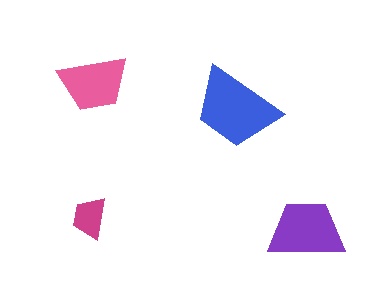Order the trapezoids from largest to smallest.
the blue one, the purple one, the pink one, the magenta one.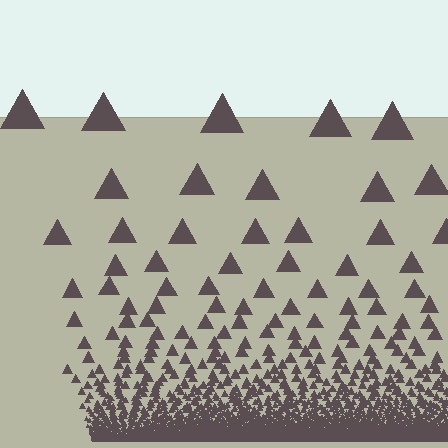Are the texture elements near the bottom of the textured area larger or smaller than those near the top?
Smaller. The gradient is inverted — elements near the bottom are smaller and denser.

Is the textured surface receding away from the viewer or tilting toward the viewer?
The surface appears to tilt toward the viewer. Texture elements get larger and sparser toward the top.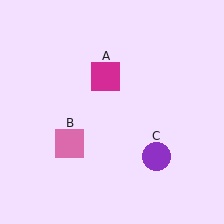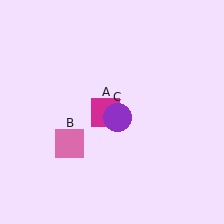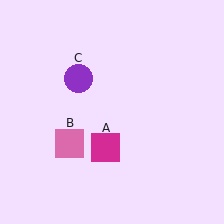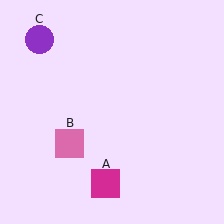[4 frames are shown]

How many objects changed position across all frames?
2 objects changed position: magenta square (object A), purple circle (object C).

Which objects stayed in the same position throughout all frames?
Pink square (object B) remained stationary.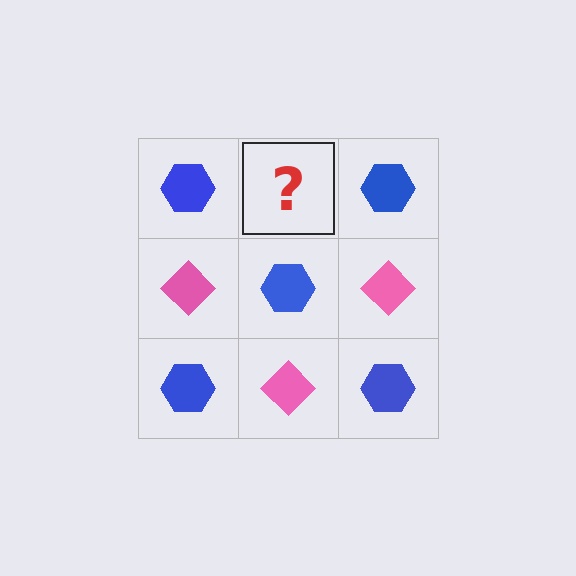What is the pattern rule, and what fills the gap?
The rule is that it alternates blue hexagon and pink diamond in a checkerboard pattern. The gap should be filled with a pink diamond.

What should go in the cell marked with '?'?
The missing cell should contain a pink diamond.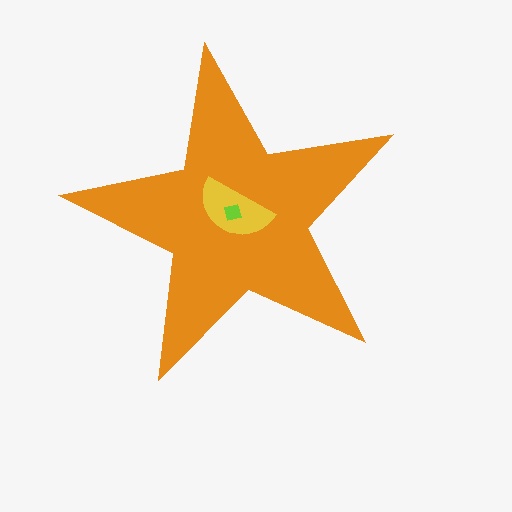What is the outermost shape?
The orange star.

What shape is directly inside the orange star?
The yellow semicircle.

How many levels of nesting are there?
3.